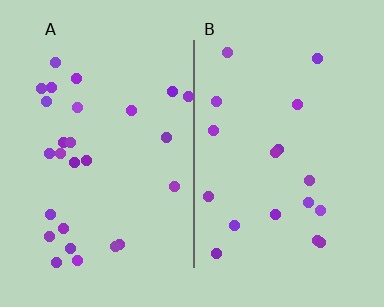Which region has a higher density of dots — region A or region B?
A (the left).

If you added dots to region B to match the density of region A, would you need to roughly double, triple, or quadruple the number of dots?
Approximately double.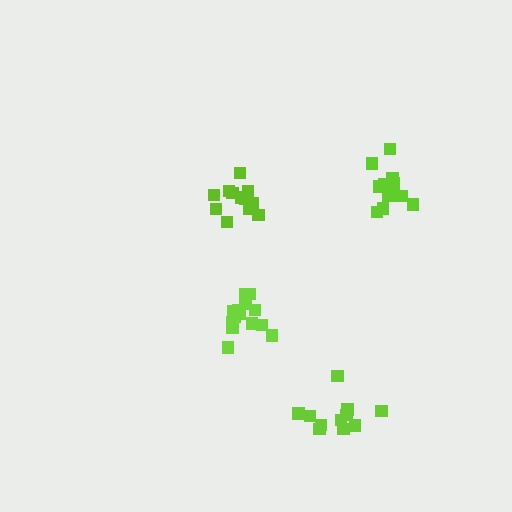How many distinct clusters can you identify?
There are 4 distinct clusters.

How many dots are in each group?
Group 1: 12 dots, Group 2: 15 dots, Group 3: 12 dots, Group 4: 11 dots (50 total).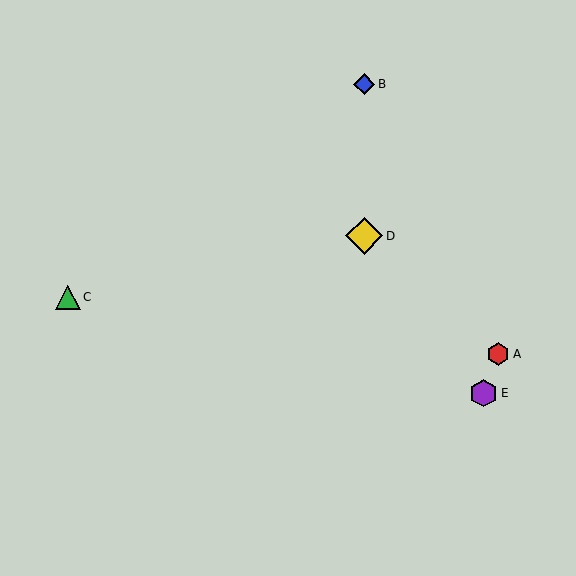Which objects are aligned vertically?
Objects B, D are aligned vertically.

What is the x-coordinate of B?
Object B is at x≈364.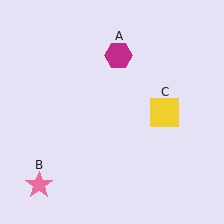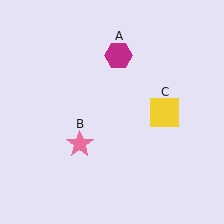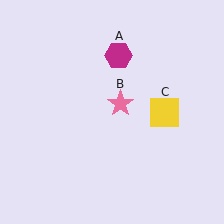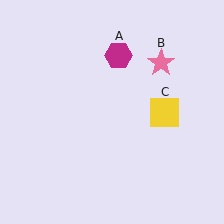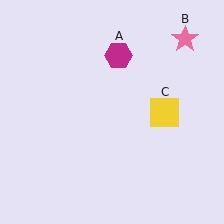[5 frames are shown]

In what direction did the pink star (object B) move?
The pink star (object B) moved up and to the right.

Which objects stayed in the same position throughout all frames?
Magenta hexagon (object A) and yellow square (object C) remained stationary.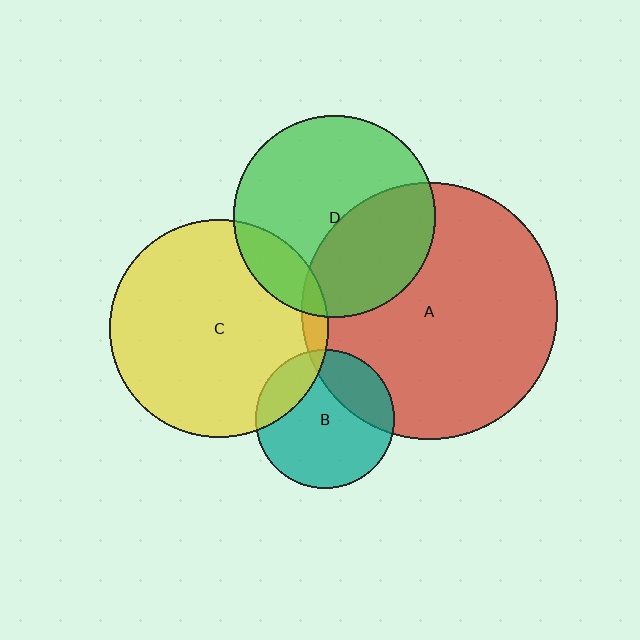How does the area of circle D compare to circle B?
Approximately 2.1 times.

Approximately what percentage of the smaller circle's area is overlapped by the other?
Approximately 20%.